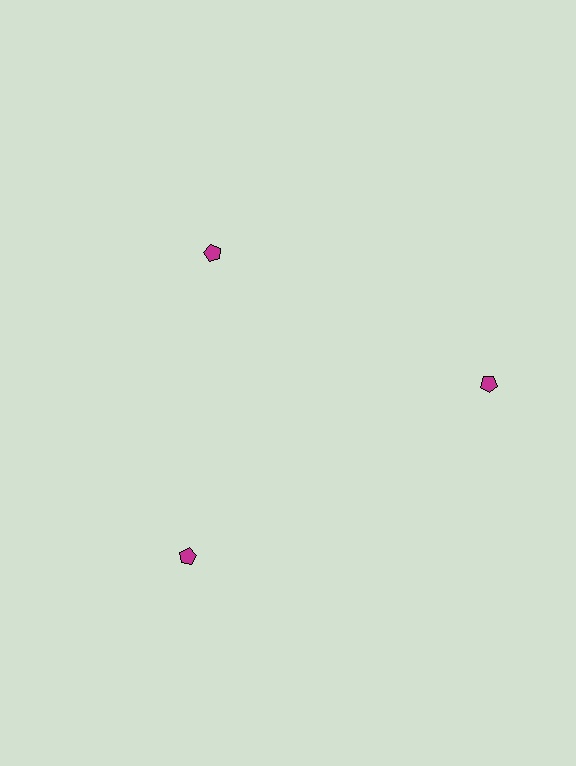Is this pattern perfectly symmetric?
No. The 3 magenta pentagons are arranged in a ring, but one element near the 11 o'clock position is pulled inward toward the center, breaking the 3-fold rotational symmetry.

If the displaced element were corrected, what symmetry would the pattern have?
It would have 3-fold rotational symmetry — the pattern would map onto itself every 120 degrees.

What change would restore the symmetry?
The symmetry would be restored by moving it outward, back onto the ring so that all 3 pentagons sit at equal angles and equal distance from the center.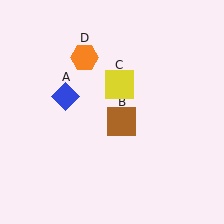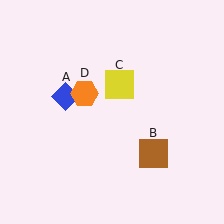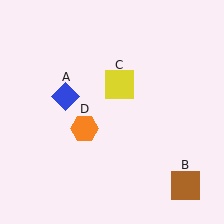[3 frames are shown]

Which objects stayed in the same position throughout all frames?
Blue diamond (object A) and yellow square (object C) remained stationary.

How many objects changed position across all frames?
2 objects changed position: brown square (object B), orange hexagon (object D).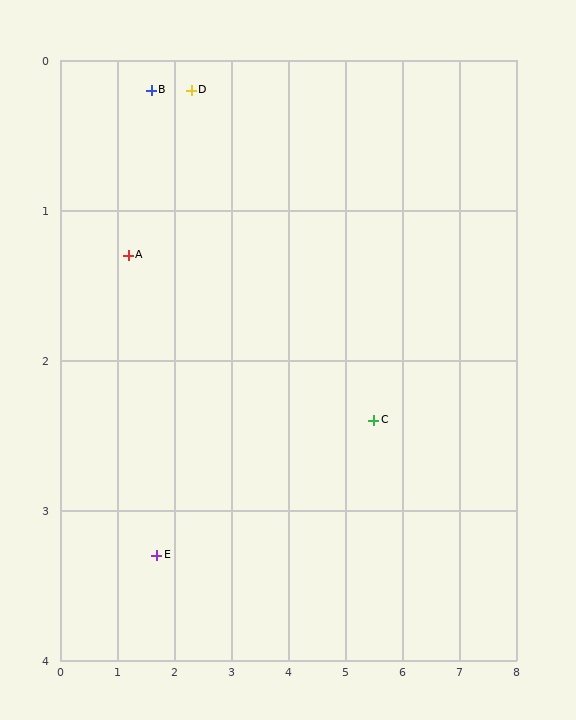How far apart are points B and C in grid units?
Points B and C are about 4.5 grid units apart.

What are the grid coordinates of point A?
Point A is at approximately (1.2, 1.3).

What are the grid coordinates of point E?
Point E is at approximately (1.7, 3.3).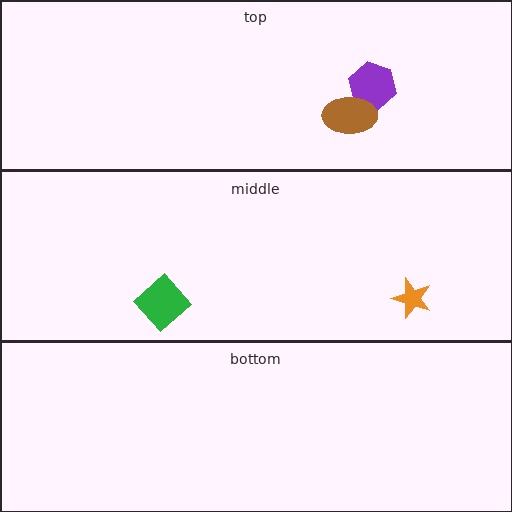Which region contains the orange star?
The middle region.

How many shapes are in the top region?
2.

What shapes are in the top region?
The purple hexagon, the brown ellipse.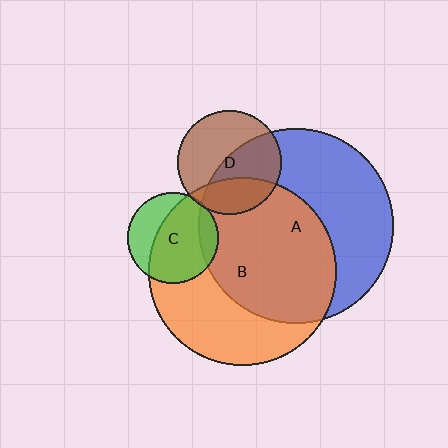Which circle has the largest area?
Circle A (blue).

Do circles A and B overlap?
Yes.